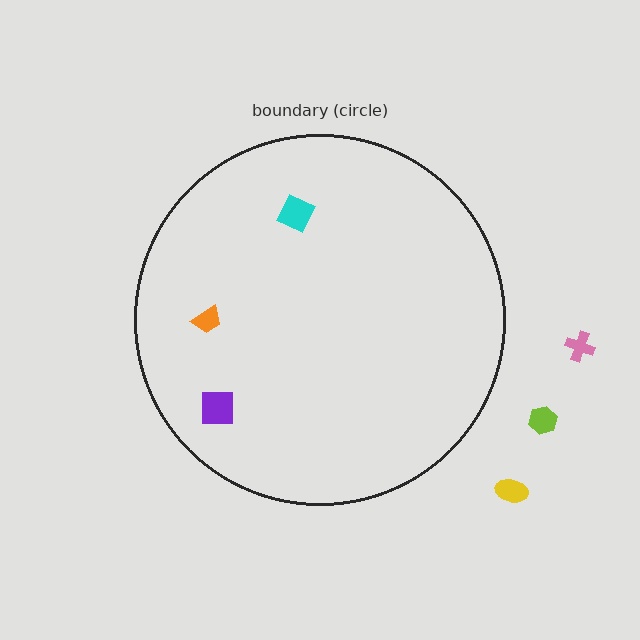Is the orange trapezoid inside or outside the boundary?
Inside.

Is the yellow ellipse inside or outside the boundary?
Outside.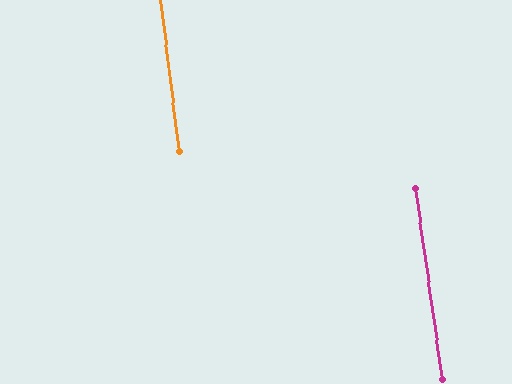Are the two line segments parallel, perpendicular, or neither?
Parallel — their directions differ by only 0.7°.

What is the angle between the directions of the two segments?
Approximately 1 degree.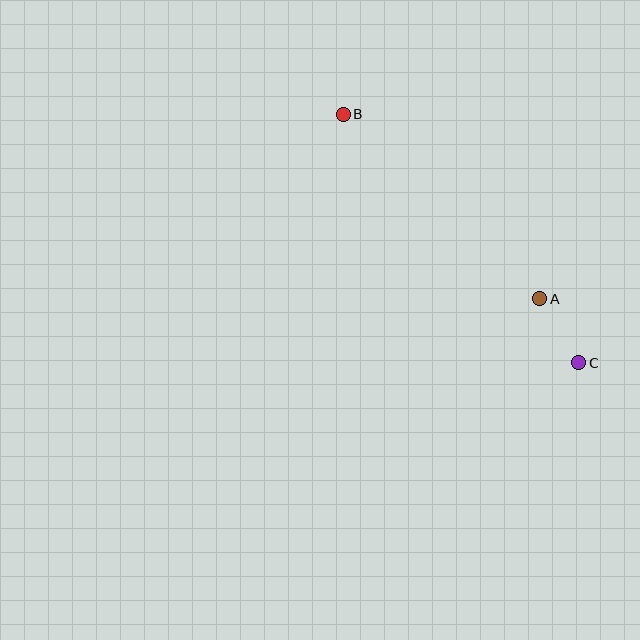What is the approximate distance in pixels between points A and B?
The distance between A and B is approximately 269 pixels.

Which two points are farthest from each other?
Points B and C are farthest from each other.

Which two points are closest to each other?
Points A and C are closest to each other.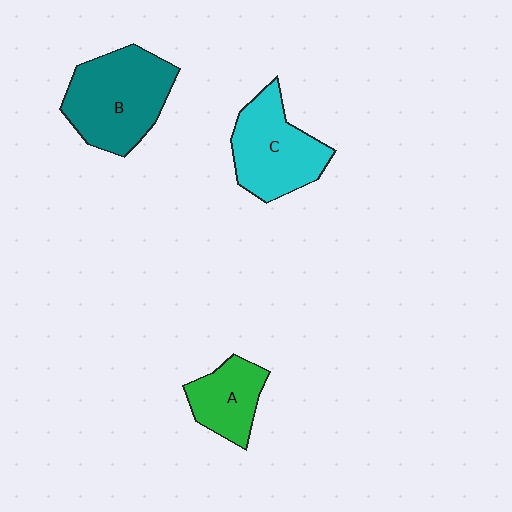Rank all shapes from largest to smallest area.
From largest to smallest: B (teal), C (cyan), A (green).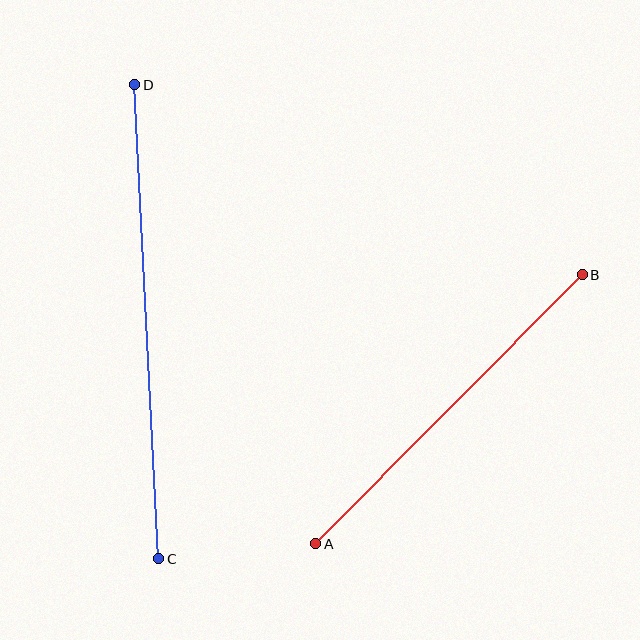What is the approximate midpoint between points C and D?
The midpoint is at approximately (147, 322) pixels.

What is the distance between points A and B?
The distance is approximately 379 pixels.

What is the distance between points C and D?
The distance is approximately 475 pixels.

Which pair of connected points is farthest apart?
Points C and D are farthest apart.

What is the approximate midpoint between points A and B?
The midpoint is at approximately (449, 409) pixels.